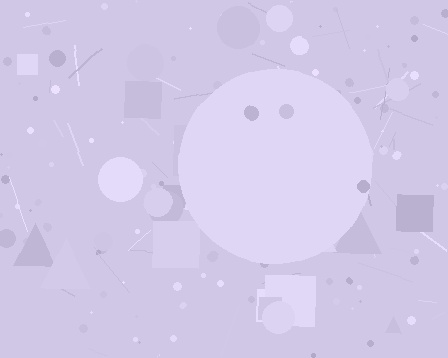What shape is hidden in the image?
A circle is hidden in the image.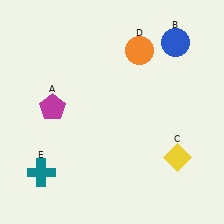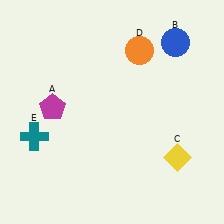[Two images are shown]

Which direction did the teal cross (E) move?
The teal cross (E) moved up.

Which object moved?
The teal cross (E) moved up.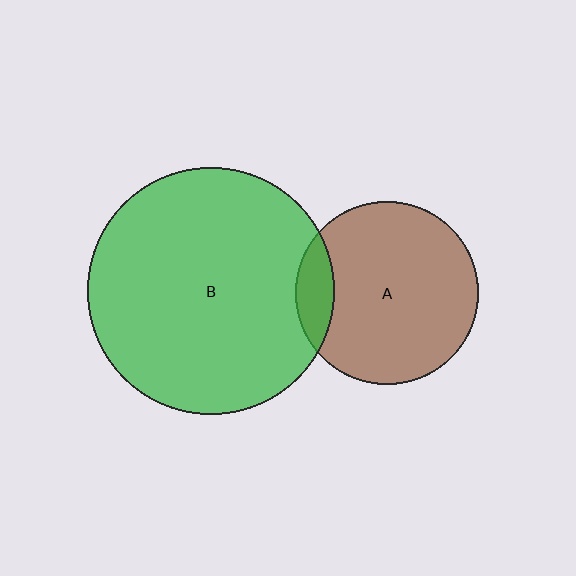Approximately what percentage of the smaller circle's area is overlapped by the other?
Approximately 10%.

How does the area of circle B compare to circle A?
Approximately 1.8 times.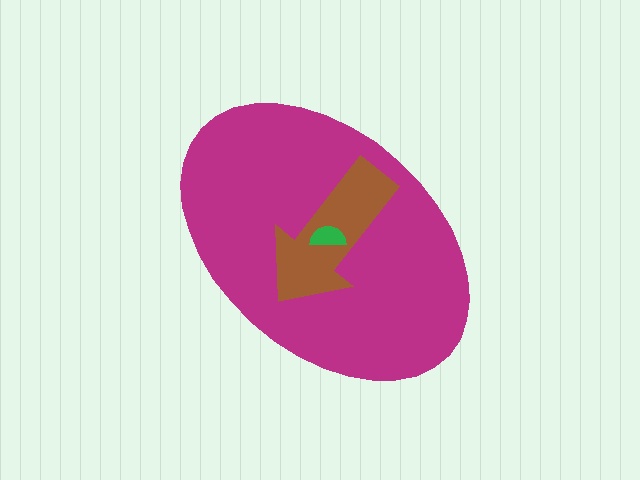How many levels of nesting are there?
3.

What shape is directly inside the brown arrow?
The green semicircle.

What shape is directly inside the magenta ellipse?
The brown arrow.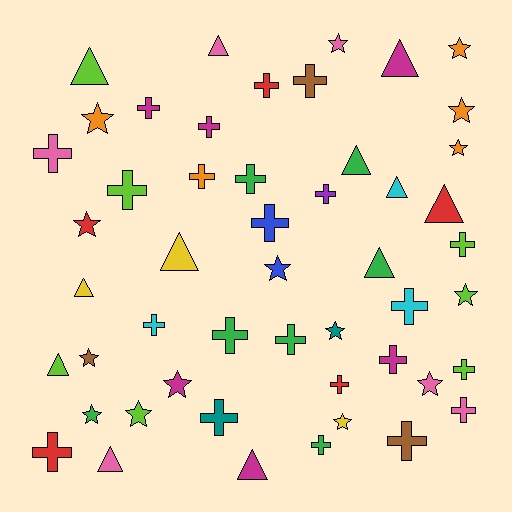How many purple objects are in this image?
There is 1 purple object.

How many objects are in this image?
There are 50 objects.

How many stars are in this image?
There are 15 stars.